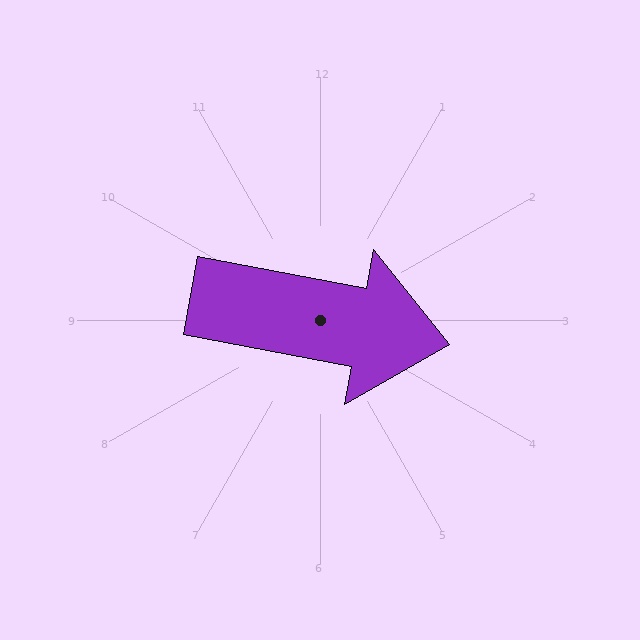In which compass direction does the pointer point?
East.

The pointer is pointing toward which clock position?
Roughly 3 o'clock.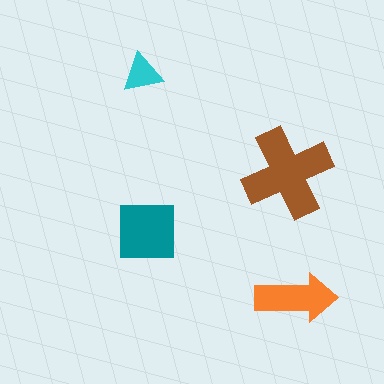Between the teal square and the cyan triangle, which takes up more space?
The teal square.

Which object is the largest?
The brown cross.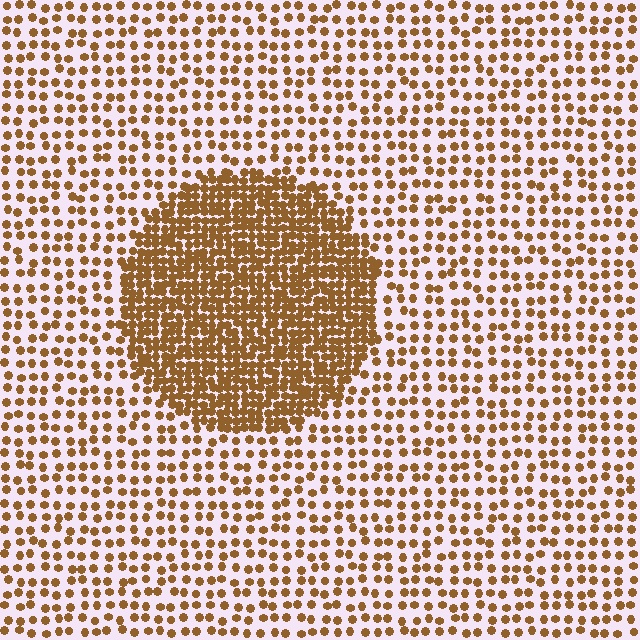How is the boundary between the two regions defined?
The boundary is defined by a change in element density (approximately 2.5x ratio). All elements are the same color, size, and shape.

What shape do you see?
I see a circle.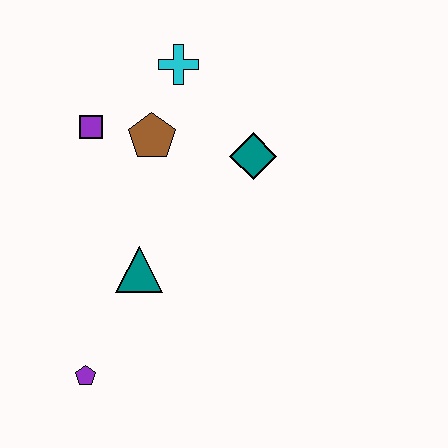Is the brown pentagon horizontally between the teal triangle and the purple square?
No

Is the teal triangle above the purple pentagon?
Yes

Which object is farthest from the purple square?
The purple pentagon is farthest from the purple square.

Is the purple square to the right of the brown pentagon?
No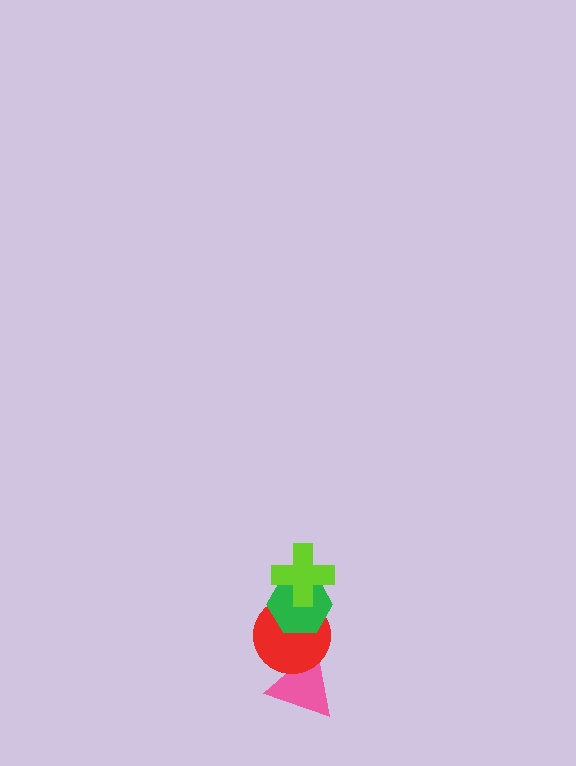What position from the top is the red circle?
The red circle is 3rd from the top.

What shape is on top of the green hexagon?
The lime cross is on top of the green hexagon.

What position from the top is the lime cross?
The lime cross is 1st from the top.